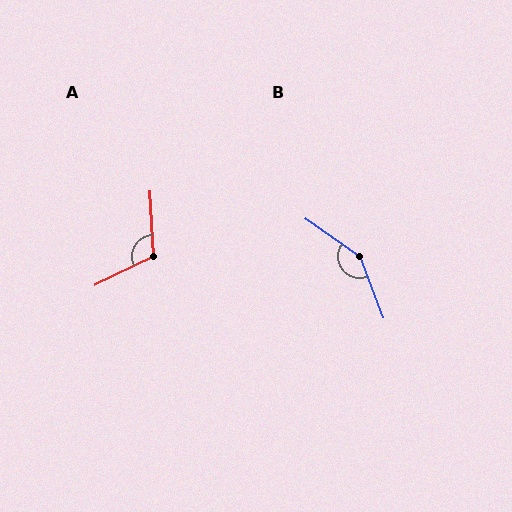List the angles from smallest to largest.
A (113°), B (145°).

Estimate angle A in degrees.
Approximately 113 degrees.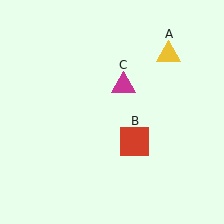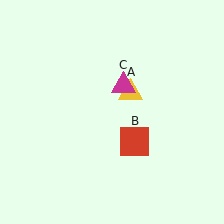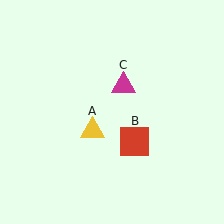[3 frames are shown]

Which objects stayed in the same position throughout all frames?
Red square (object B) and magenta triangle (object C) remained stationary.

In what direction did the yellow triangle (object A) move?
The yellow triangle (object A) moved down and to the left.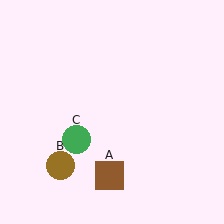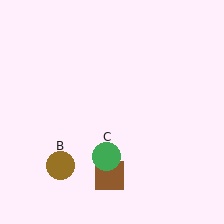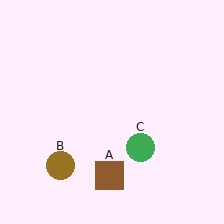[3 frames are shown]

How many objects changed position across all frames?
1 object changed position: green circle (object C).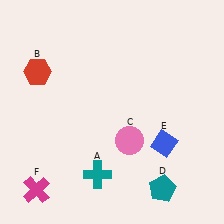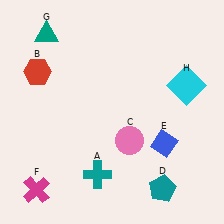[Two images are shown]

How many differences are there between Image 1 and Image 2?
There are 2 differences between the two images.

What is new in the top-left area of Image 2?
A teal triangle (G) was added in the top-left area of Image 2.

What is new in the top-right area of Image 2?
A cyan square (H) was added in the top-right area of Image 2.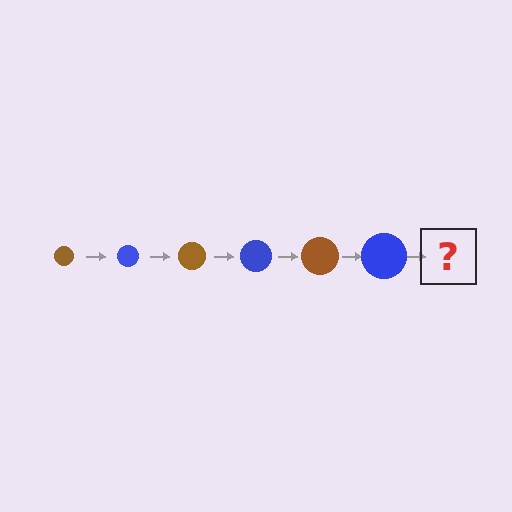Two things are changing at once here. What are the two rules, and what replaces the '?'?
The two rules are that the circle grows larger each step and the color cycles through brown and blue. The '?' should be a brown circle, larger than the previous one.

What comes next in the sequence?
The next element should be a brown circle, larger than the previous one.